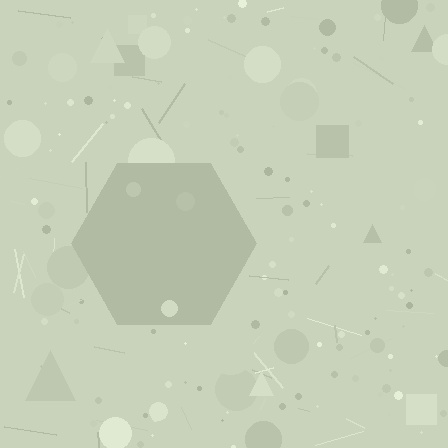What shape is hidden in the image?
A hexagon is hidden in the image.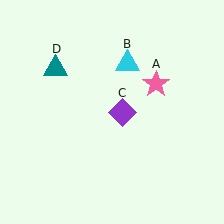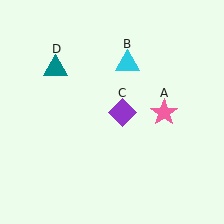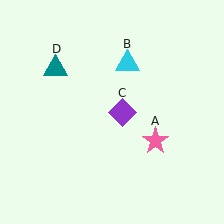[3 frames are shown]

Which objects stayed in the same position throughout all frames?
Cyan triangle (object B) and purple diamond (object C) and teal triangle (object D) remained stationary.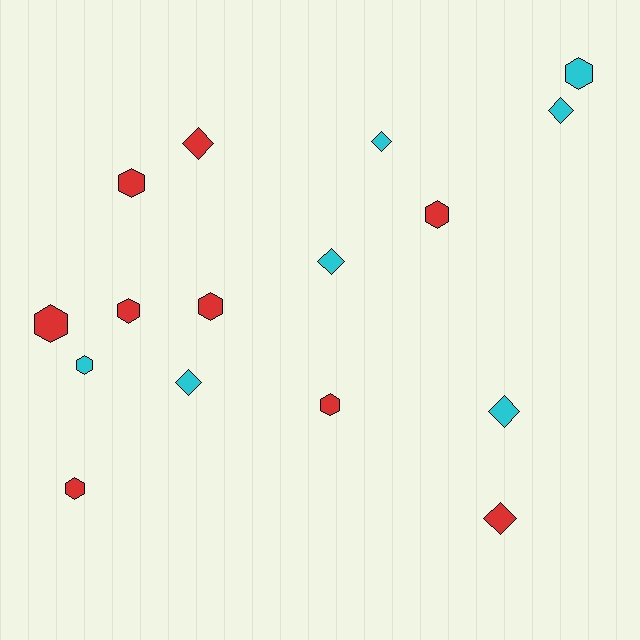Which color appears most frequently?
Red, with 9 objects.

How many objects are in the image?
There are 16 objects.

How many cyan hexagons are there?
There are 2 cyan hexagons.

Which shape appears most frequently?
Hexagon, with 9 objects.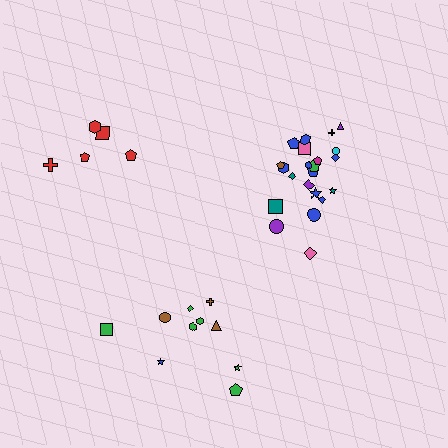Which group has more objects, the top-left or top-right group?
The top-right group.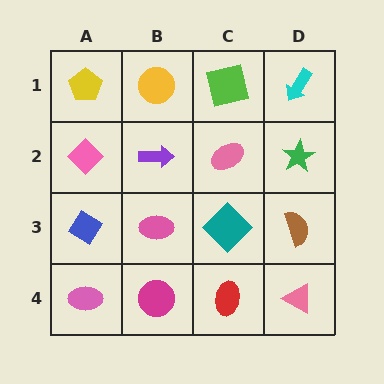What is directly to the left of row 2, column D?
A pink ellipse.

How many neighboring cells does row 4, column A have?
2.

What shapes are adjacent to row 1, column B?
A purple arrow (row 2, column B), a yellow pentagon (row 1, column A), a lime square (row 1, column C).